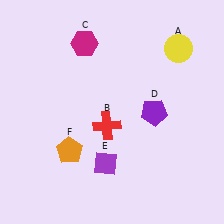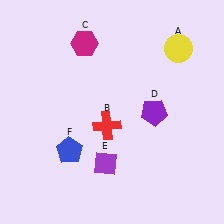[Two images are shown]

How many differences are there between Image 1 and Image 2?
There is 1 difference between the two images.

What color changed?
The pentagon (F) changed from orange in Image 1 to blue in Image 2.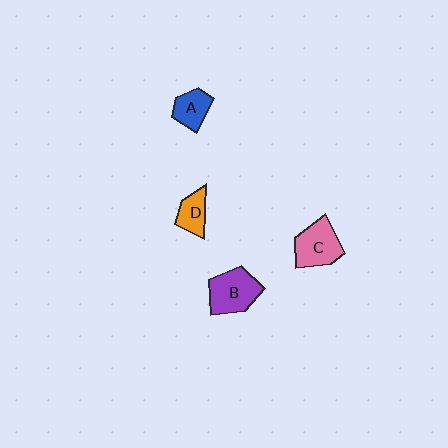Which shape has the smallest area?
Shape D (orange).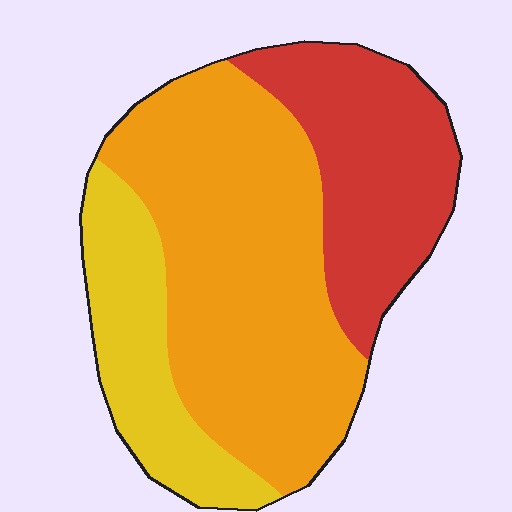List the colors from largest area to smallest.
From largest to smallest: orange, red, yellow.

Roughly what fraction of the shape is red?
Red takes up about one quarter (1/4) of the shape.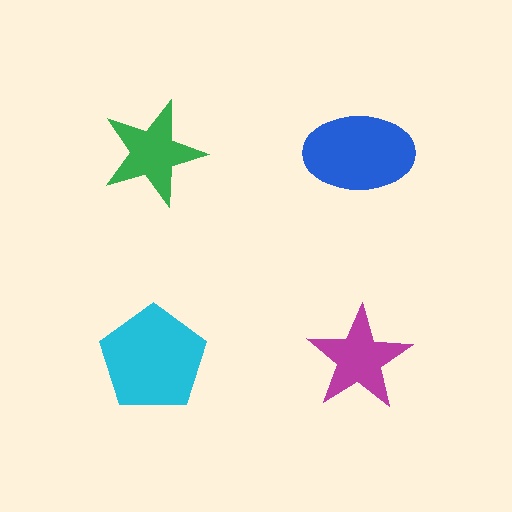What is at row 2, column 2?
A magenta star.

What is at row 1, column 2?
A blue ellipse.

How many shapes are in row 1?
2 shapes.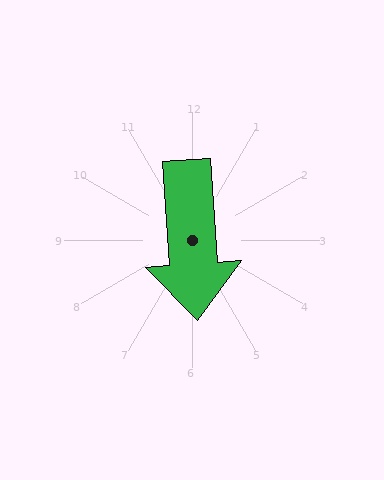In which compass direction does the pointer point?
South.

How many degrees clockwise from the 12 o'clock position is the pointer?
Approximately 176 degrees.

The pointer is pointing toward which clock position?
Roughly 6 o'clock.